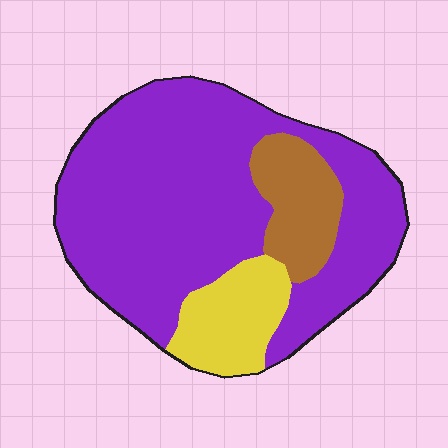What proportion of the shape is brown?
Brown covers about 15% of the shape.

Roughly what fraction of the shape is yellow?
Yellow covers 14% of the shape.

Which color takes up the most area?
Purple, at roughly 75%.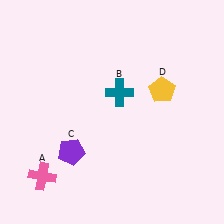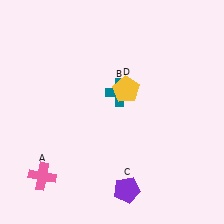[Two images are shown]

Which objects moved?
The objects that moved are: the purple pentagon (C), the yellow pentagon (D).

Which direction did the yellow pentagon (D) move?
The yellow pentagon (D) moved left.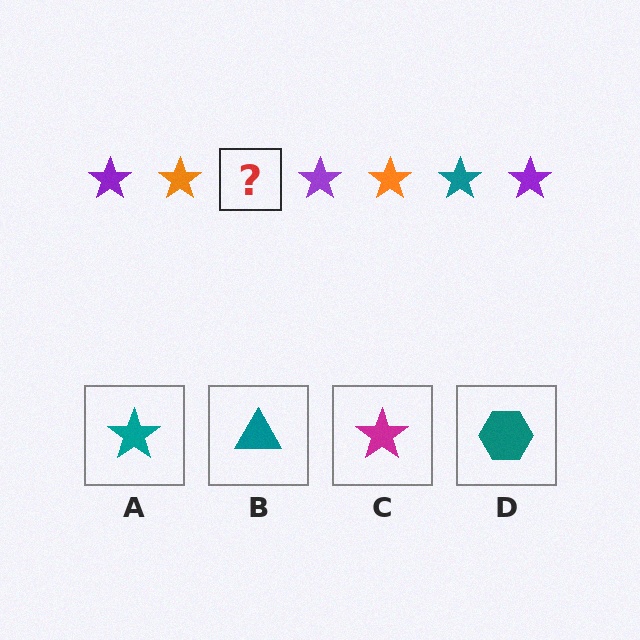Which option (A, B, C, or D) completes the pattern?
A.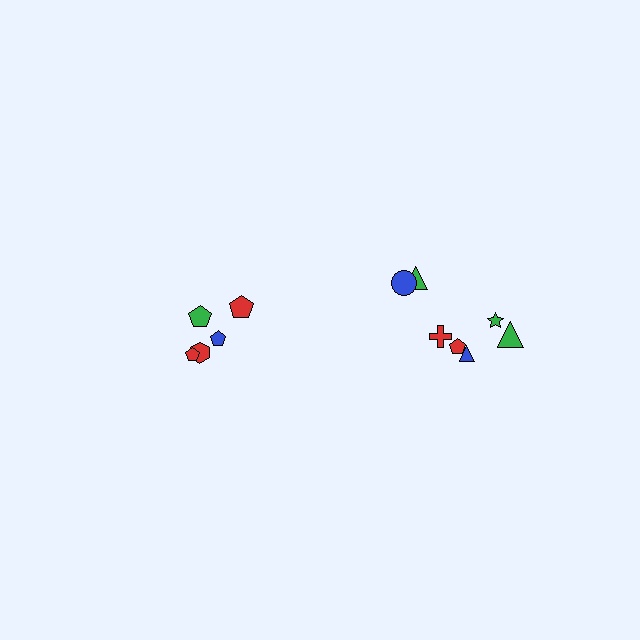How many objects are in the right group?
There are 7 objects.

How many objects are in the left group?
There are 5 objects.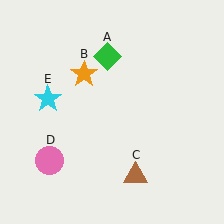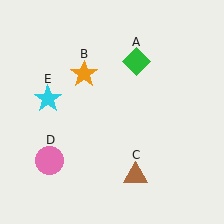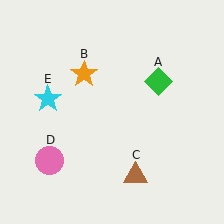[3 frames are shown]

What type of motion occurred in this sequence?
The green diamond (object A) rotated clockwise around the center of the scene.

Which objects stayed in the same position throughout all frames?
Orange star (object B) and brown triangle (object C) and pink circle (object D) and cyan star (object E) remained stationary.